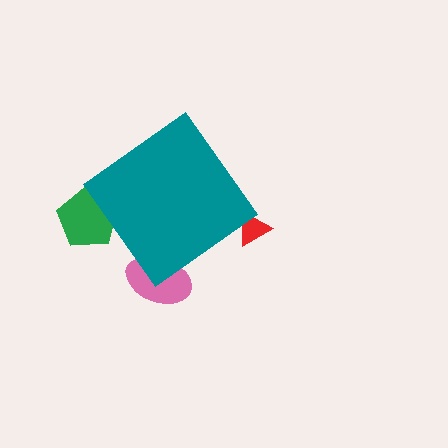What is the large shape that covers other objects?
A teal diamond.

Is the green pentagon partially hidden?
Yes, the green pentagon is partially hidden behind the teal diamond.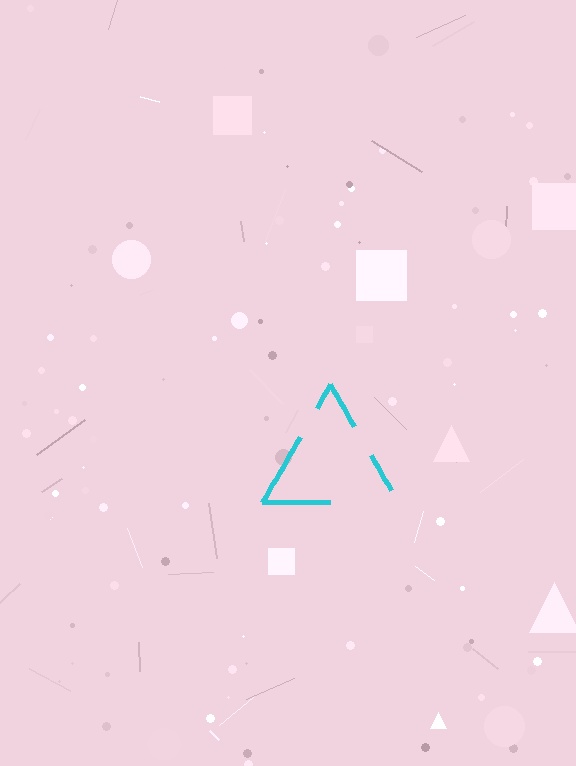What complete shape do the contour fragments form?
The contour fragments form a triangle.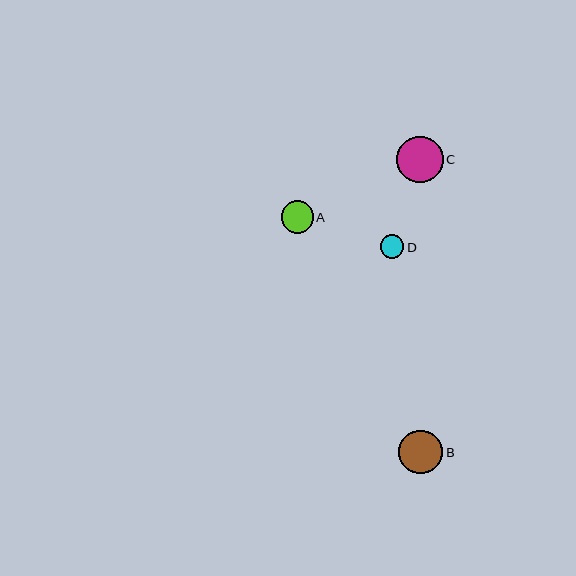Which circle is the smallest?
Circle D is the smallest with a size of approximately 23 pixels.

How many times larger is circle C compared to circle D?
Circle C is approximately 2.0 times the size of circle D.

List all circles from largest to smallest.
From largest to smallest: C, B, A, D.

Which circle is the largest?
Circle C is the largest with a size of approximately 47 pixels.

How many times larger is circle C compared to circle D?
Circle C is approximately 2.0 times the size of circle D.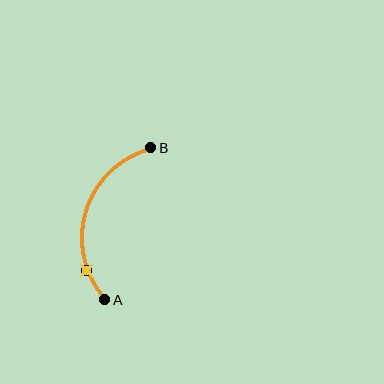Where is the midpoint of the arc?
The arc midpoint is the point on the curve farthest from the straight line joining A and B. It sits to the left of that line.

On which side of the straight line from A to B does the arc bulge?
The arc bulges to the left of the straight line connecting A and B.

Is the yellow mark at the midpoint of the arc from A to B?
No. The yellow mark lies on the arc but is closer to endpoint A. The arc midpoint would be at the point on the curve equidistant along the arc from both A and B.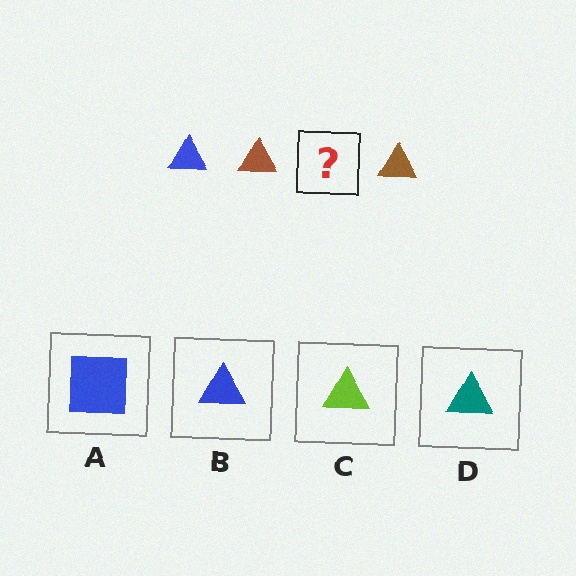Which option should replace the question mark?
Option B.